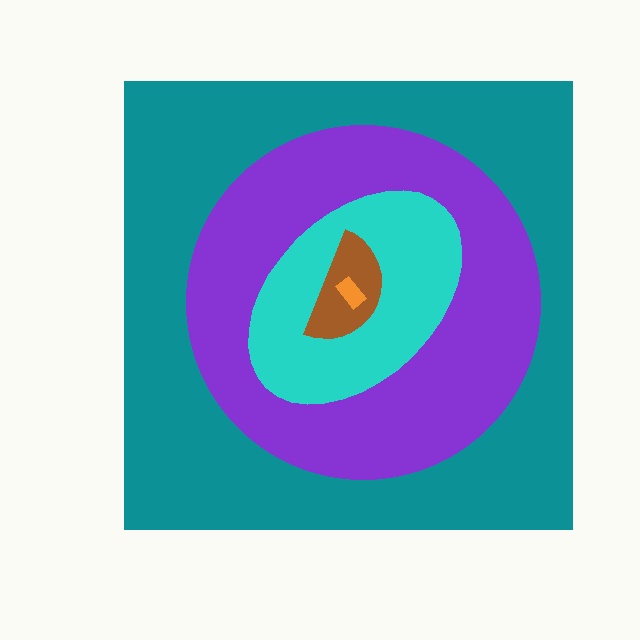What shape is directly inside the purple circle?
The cyan ellipse.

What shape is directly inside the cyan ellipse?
The brown semicircle.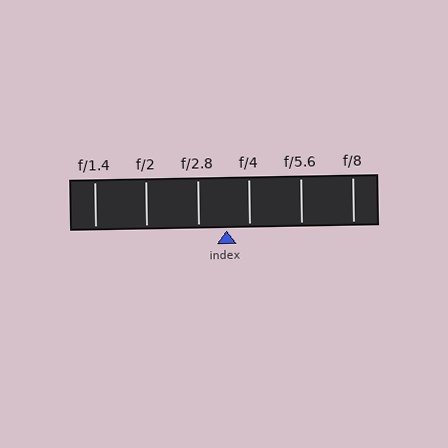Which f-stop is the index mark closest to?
The index mark is closest to f/4.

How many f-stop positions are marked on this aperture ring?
There are 6 f-stop positions marked.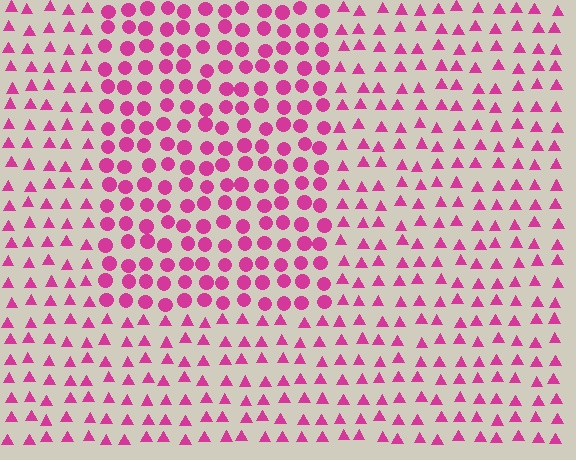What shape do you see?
I see a rectangle.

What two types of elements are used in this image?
The image uses circles inside the rectangle region and triangles outside it.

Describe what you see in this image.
The image is filled with small magenta elements arranged in a uniform grid. A rectangle-shaped region contains circles, while the surrounding area contains triangles. The boundary is defined purely by the change in element shape.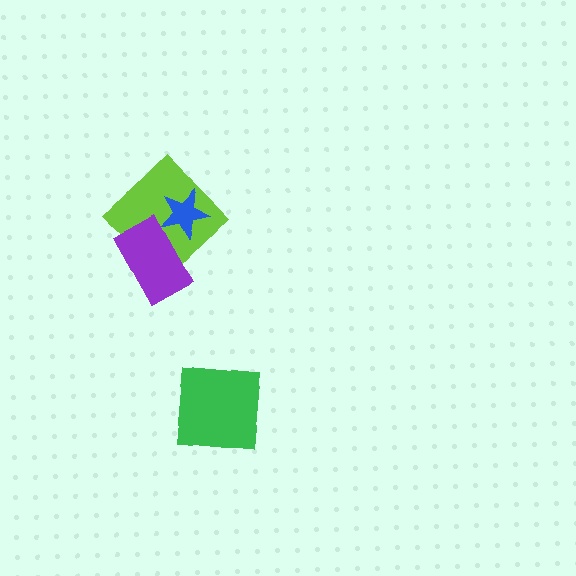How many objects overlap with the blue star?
2 objects overlap with the blue star.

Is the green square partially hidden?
No, no other shape covers it.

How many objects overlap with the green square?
0 objects overlap with the green square.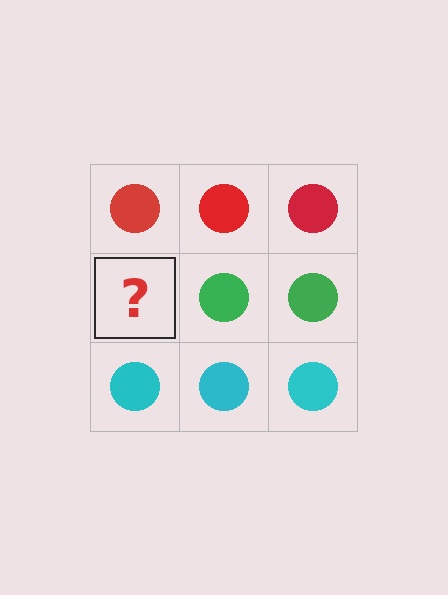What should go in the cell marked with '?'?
The missing cell should contain a green circle.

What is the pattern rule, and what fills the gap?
The rule is that each row has a consistent color. The gap should be filled with a green circle.